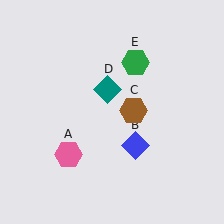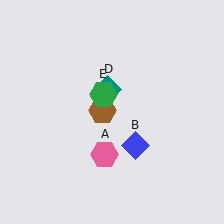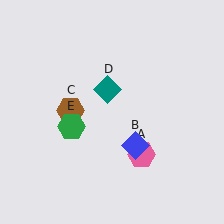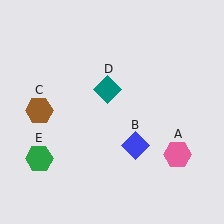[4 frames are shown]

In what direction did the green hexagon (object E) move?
The green hexagon (object E) moved down and to the left.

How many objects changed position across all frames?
3 objects changed position: pink hexagon (object A), brown hexagon (object C), green hexagon (object E).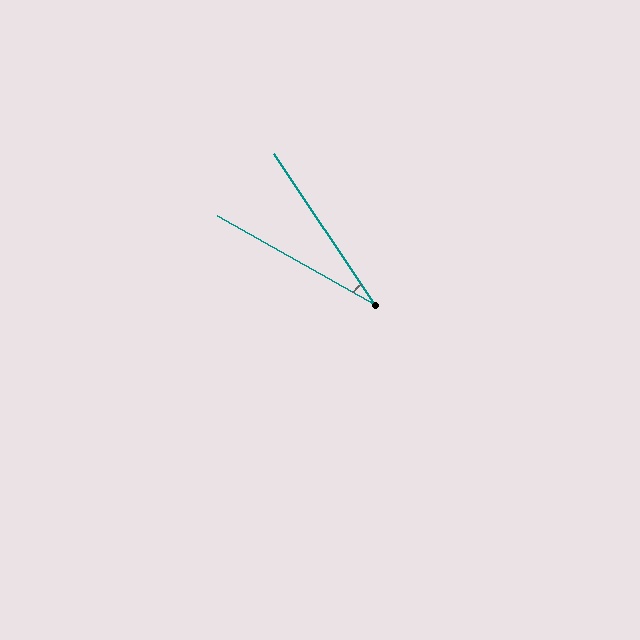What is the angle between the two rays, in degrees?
Approximately 27 degrees.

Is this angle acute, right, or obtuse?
It is acute.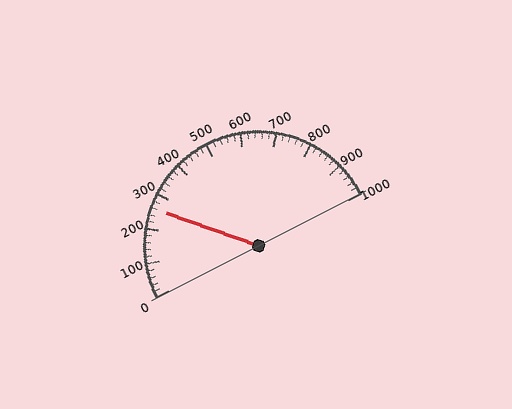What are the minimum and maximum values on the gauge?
The gauge ranges from 0 to 1000.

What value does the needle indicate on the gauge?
The needle indicates approximately 260.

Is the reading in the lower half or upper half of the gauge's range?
The reading is in the lower half of the range (0 to 1000).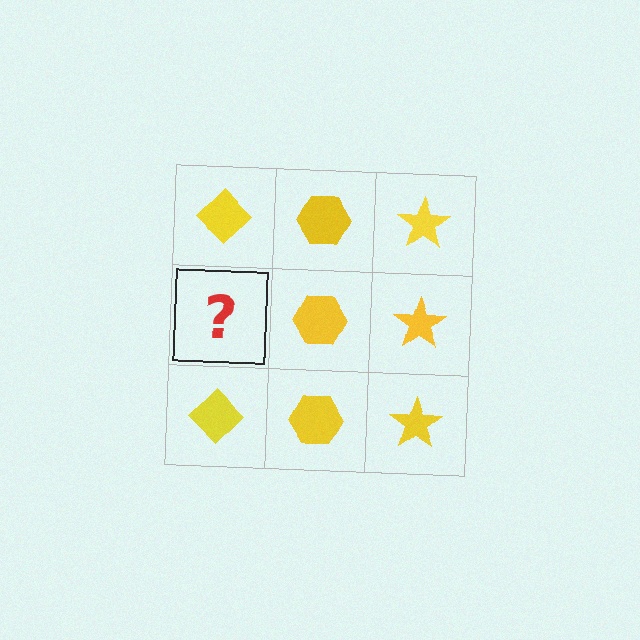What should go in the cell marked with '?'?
The missing cell should contain a yellow diamond.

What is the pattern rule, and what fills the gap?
The rule is that each column has a consistent shape. The gap should be filled with a yellow diamond.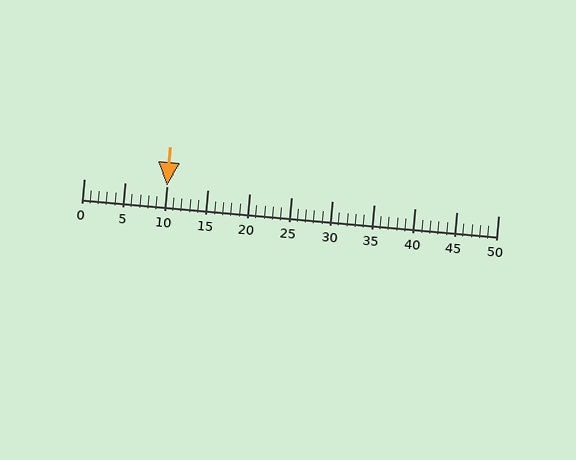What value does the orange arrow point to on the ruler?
The orange arrow points to approximately 10.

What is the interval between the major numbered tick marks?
The major tick marks are spaced 5 units apart.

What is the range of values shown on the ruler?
The ruler shows values from 0 to 50.